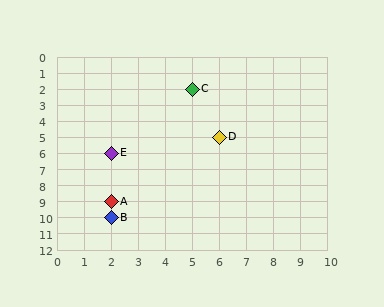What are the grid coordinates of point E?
Point E is at grid coordinates (2, 6).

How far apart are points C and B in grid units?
Points C and B are 3 columns and 8 rows apart (about 8.5 grid units diagonally).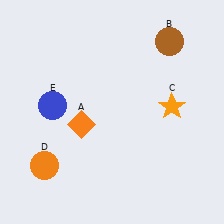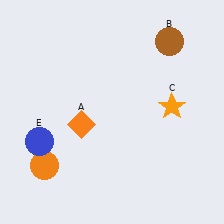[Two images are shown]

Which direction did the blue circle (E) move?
The blue circle (E) moved down.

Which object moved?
The blue circle (E) moved down.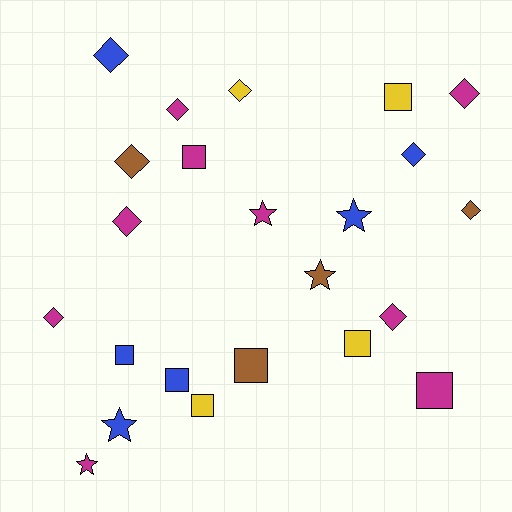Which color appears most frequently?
Magenta, with 9 objects.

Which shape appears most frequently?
Diamond, with 10 objects.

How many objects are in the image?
There are 23 objects.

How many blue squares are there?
There are 2 blue squares.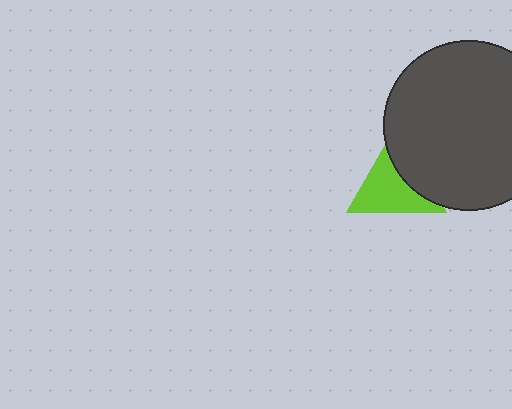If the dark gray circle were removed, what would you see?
You would see the complete lime triangle.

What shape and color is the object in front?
The object in front is a dark gray circle.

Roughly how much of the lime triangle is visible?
About half of it is visible (roughly 65%).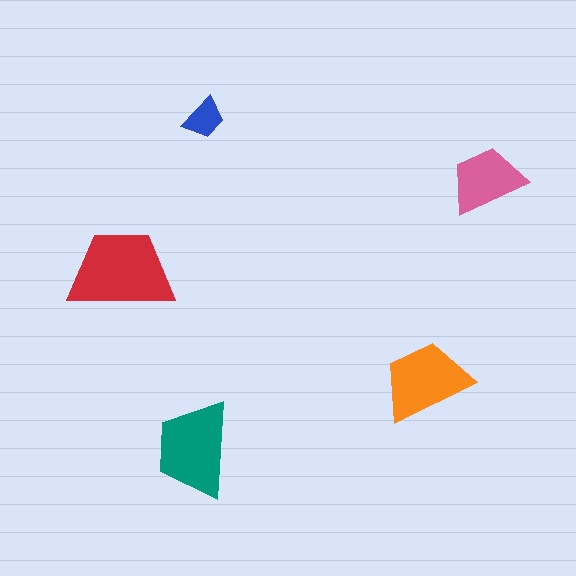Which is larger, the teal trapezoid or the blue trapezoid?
The teal one.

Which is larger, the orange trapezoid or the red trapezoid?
The red one.